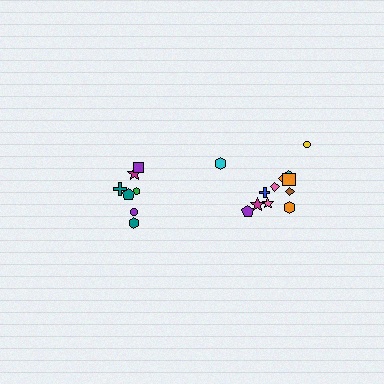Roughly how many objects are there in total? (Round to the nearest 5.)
Roughly 20 objects in total.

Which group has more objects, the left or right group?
The right group.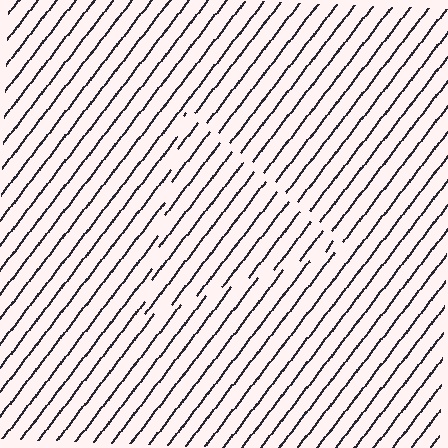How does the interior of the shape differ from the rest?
The interior of the shape contains the same grating, shifted by half a period — the contour is defined by the phase discontinuity where line-ends from the inner and outer gratings abut.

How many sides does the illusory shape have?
3 sides — the line-ends trace a triangle.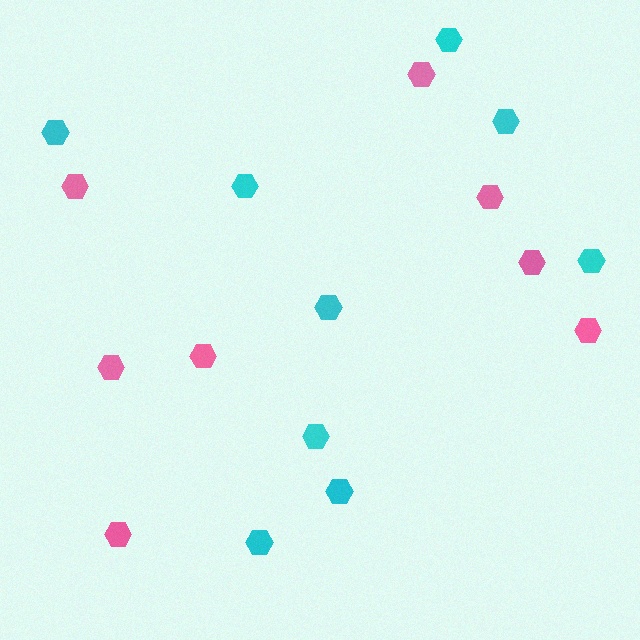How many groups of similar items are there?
There are 2 groups: one group of pink hexagons (8) and one group of cyan hexagons (9).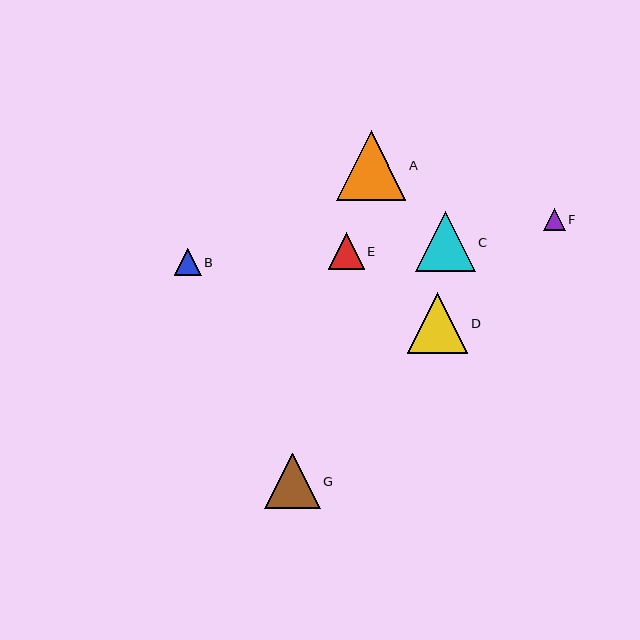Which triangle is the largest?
Triangle A is the largest with a size of approximately 70 pixels.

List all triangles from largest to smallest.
From largest to smallest: A, D, C, G, E, B, F.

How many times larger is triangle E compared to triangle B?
Triangle E is approximately 1.4 times the size of triangle B.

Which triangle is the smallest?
Triangle F is the smallest with a size of approximately 22 pixels.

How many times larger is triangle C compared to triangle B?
Triangle C is approximately 2.2 times the size of triangle B.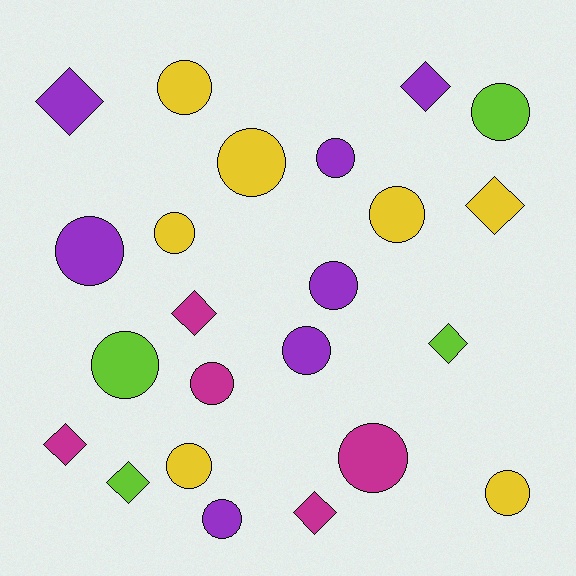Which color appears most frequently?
Yellow, with 7 objects.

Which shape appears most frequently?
Circle, with 15 objects.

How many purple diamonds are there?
There are 2 purple diamonds.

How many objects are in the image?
There are 23 objects.